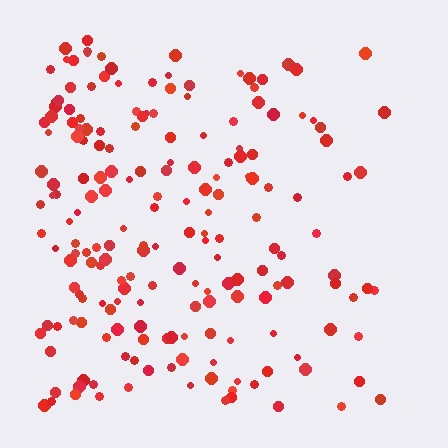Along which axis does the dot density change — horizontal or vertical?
Horizontal.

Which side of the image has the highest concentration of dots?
The left.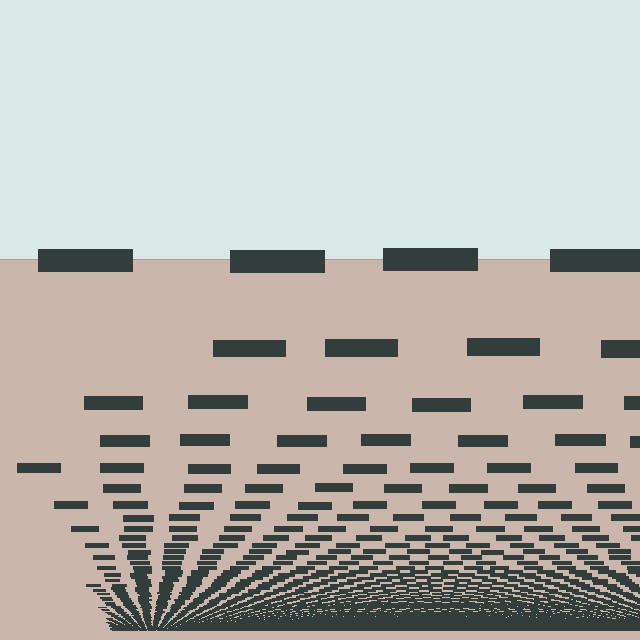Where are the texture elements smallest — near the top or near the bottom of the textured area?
Near the bottom.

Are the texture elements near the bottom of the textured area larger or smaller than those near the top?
Smaller. The gradient is inverted — elements near the bottom are smaller and denser.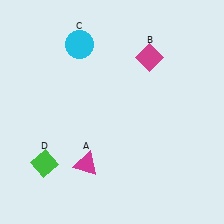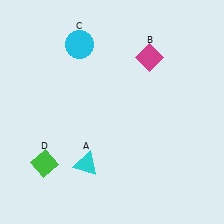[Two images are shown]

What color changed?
The triangle (A) changed from magenta in Image 1 to cyan in Image 2.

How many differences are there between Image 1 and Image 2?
There is 1 difference between the two images.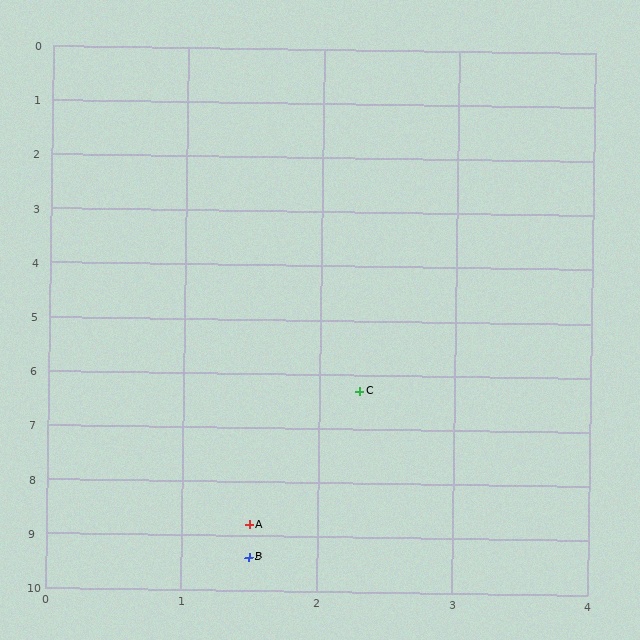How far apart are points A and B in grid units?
Points A and B are about 0.6 grid units apart.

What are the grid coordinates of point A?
Point A is at approximately (1.5, 8.8).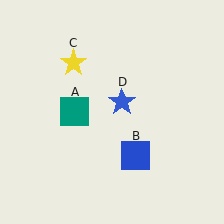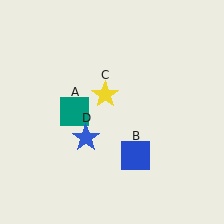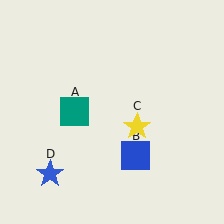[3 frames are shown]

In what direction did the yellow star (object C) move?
The yellow star (object C) moved down and to the right.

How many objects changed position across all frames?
2 objects changed position: yellow star (object C), blue star (object D).